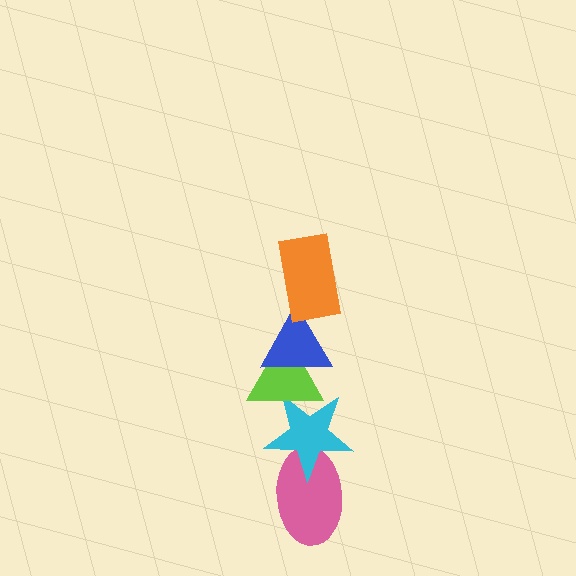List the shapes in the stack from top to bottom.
From top to bottom: the orange rectangle, the blue triangle, the lime triangle, the cyan star, the pink ellipse.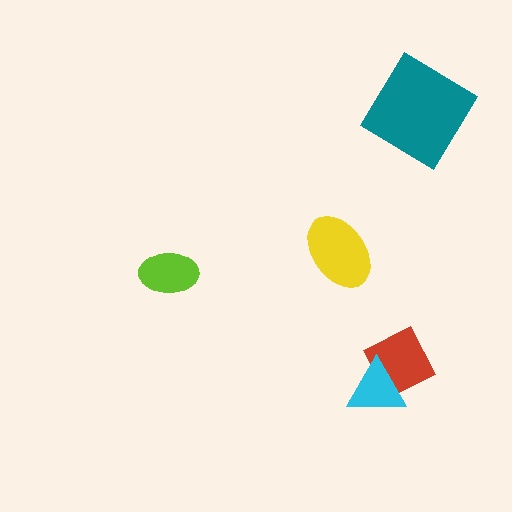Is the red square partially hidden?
Yes, it is partially covered by another shape.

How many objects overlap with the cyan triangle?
1 object overlaps with the cyan triangle.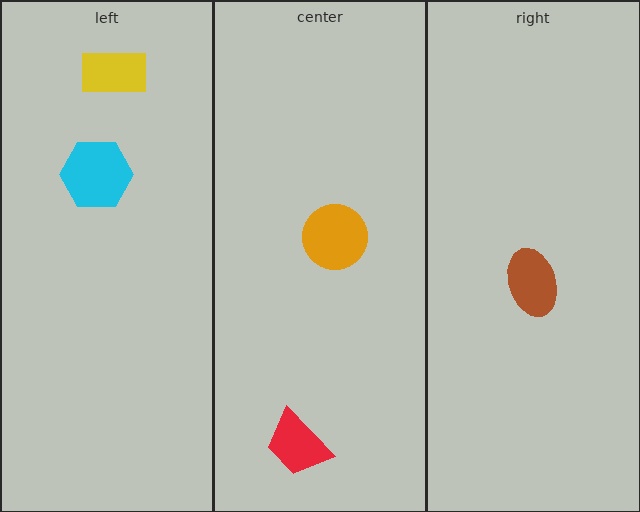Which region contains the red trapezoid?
The center region.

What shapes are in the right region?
The brown ellipse.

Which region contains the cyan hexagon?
The left region.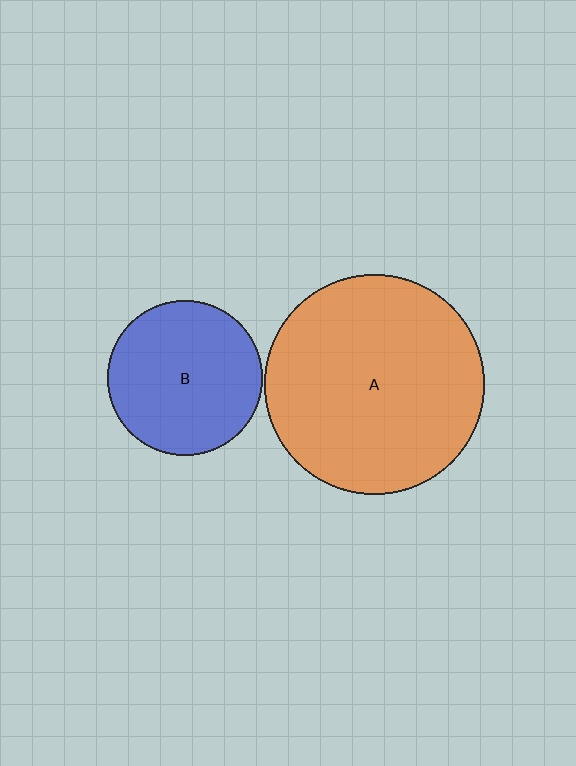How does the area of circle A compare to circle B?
Approximately 2.0 times.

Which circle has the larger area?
Circle A (orange).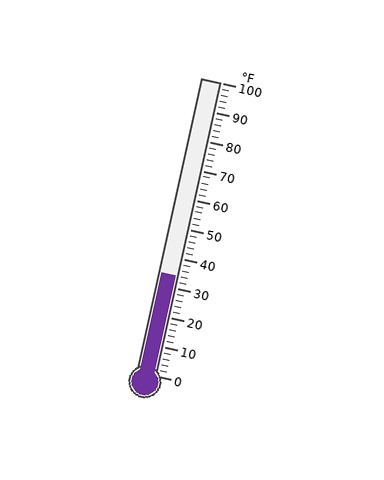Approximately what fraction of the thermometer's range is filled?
The thermometer is filled to approximately 35% of its range.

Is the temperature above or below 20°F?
The temperature is above 20°F.